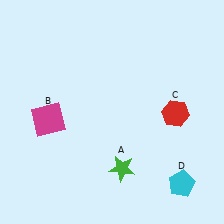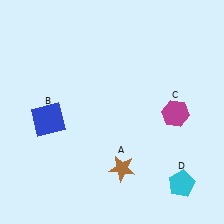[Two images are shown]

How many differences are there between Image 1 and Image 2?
There are 3 differences between the two images.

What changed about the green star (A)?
In Image 1, A is green. In Image 2, it changed to brown.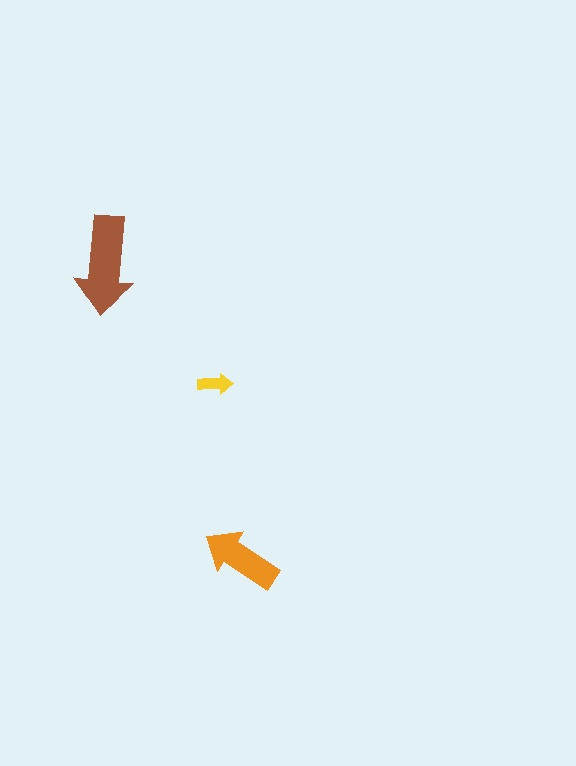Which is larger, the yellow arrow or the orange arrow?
The orange one.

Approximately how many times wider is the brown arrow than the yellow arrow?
About 3 times wider.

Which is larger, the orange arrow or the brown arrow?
The brown one.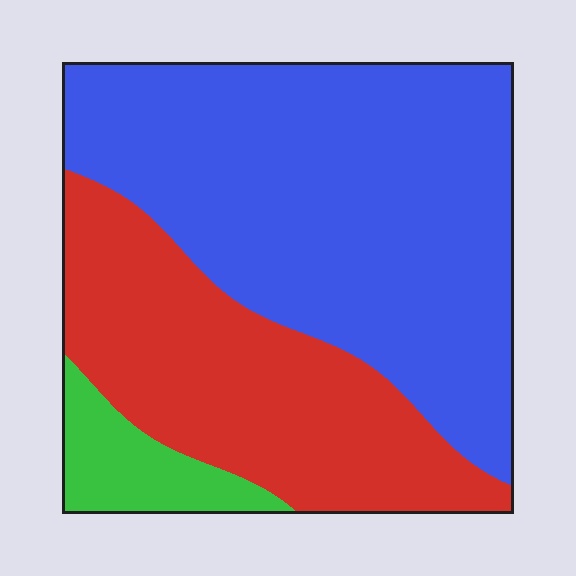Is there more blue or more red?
Blue.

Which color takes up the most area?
Blue, at roughly 60%.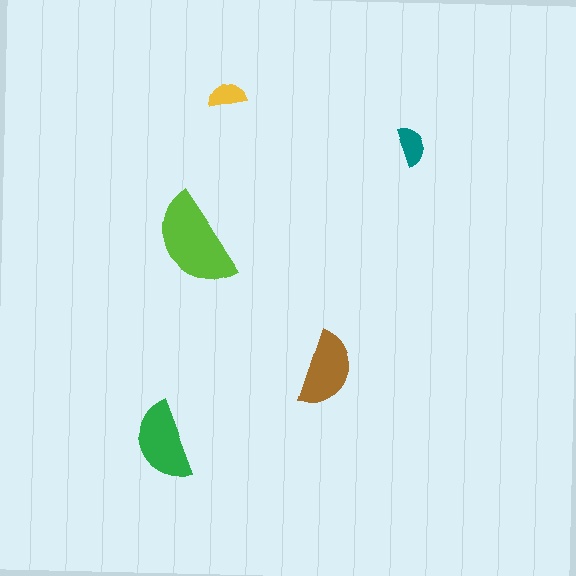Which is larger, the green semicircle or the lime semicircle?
The lime one.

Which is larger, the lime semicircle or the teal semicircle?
The lime one.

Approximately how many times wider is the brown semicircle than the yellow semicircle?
About 2 times wider.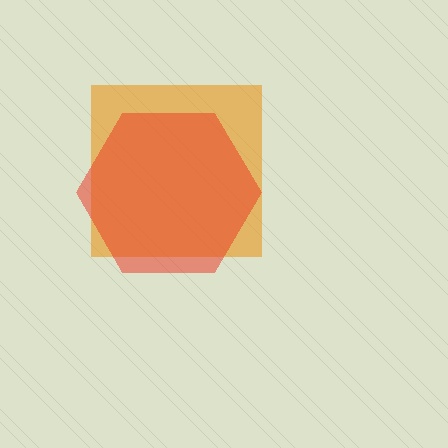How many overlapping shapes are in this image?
There are 2 overlapping shapes in the image.